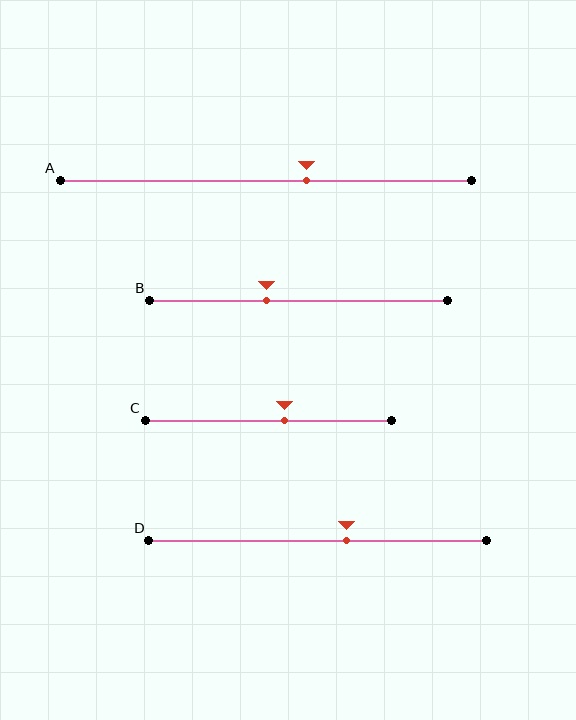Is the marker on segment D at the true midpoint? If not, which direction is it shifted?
No, the marker on segment D is shifted to the right by about 8% of the segment length.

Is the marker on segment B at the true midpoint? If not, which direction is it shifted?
No, the marker on segment B is shifted to the left by about 11% of the segment length.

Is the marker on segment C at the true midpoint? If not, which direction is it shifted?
No, the marker on segment C is shifted to the right by about 7% of the segment length.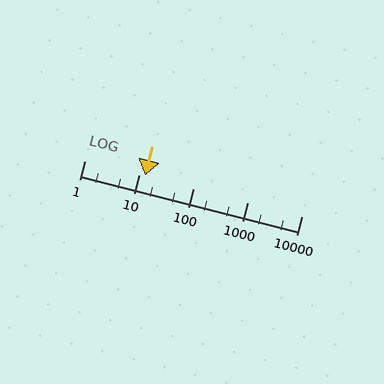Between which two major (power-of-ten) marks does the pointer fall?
The pointer is between 10 and 100.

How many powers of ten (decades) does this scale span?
The scale spans 4 decades, from 1 to 10000.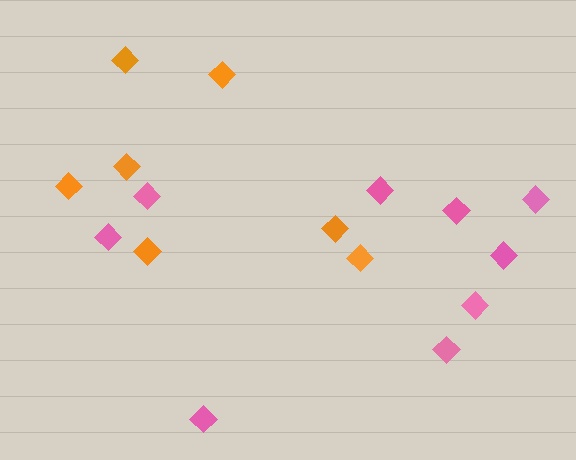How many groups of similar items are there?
There are 2 groups: one group of orange diamonds (7) and one group of pink diamonds (9).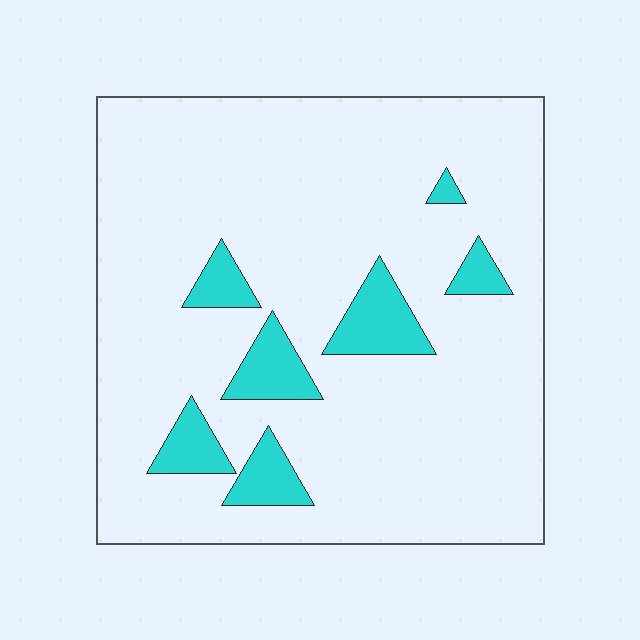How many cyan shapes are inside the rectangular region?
7.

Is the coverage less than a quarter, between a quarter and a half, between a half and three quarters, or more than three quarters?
Less than a quarter.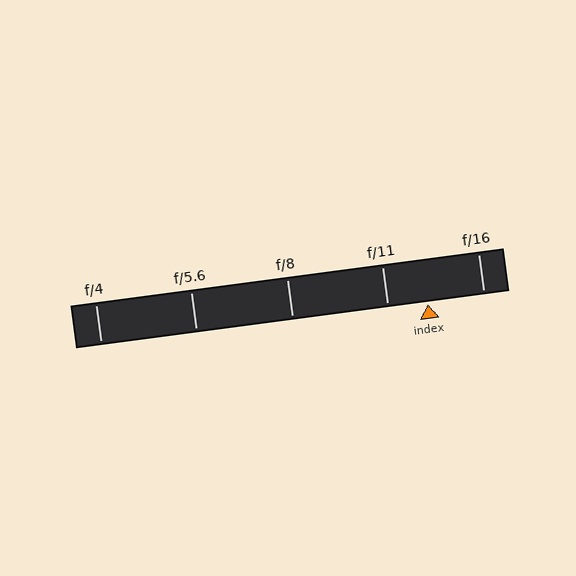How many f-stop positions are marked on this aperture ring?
There are 5 f-stop positions marked.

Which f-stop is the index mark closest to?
The index mark is closest to f/11.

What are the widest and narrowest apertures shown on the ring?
The widest aperture shown is f/4 and the narrowest is f/16.